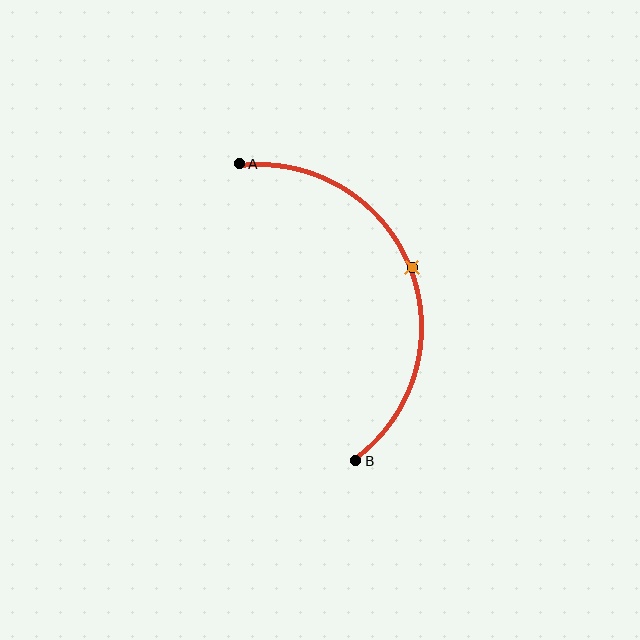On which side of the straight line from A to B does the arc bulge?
The arc bulges to the right of the straight line connecting A and B.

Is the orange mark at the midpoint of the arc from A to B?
Yes. The orange mark lies on the arc at equal arc-length from both A and B — it is the arc midpoint.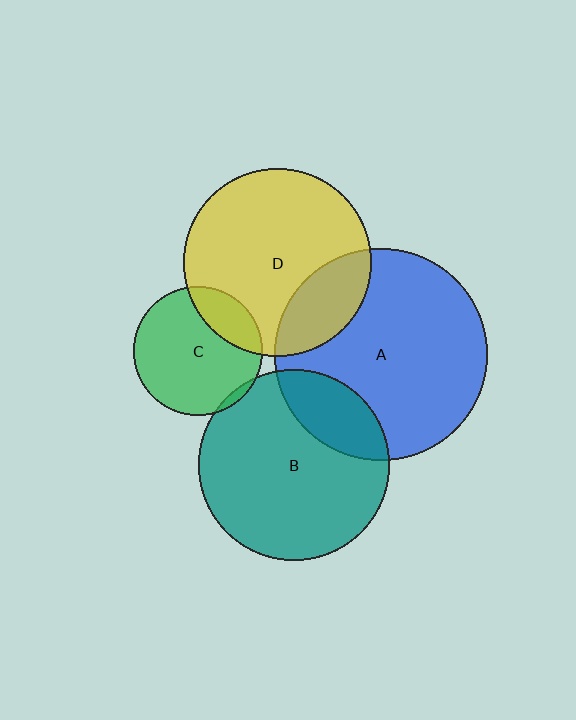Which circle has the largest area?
Circle A (blue).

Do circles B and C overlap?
Yes.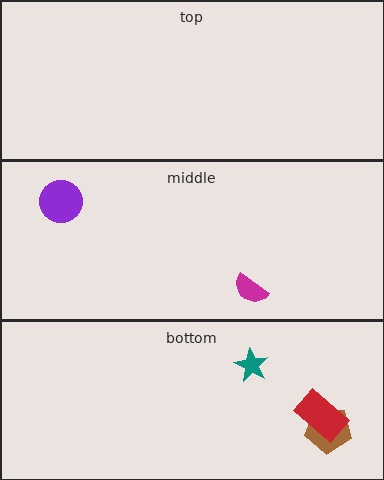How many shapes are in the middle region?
2.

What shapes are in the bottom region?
The brown pentagon, the teal star, the red rectangle.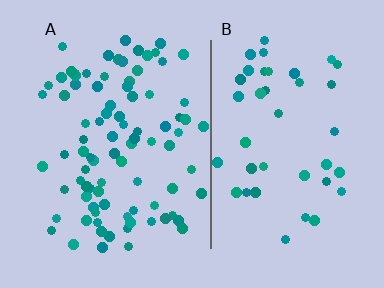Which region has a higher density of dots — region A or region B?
A (the left).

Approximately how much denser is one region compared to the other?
Approximately 2.2× — region A over region B.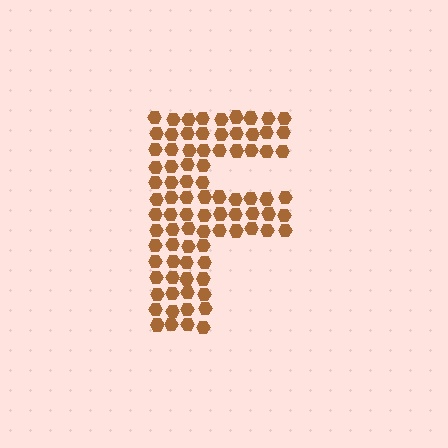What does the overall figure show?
The overall figure shows the letter F.